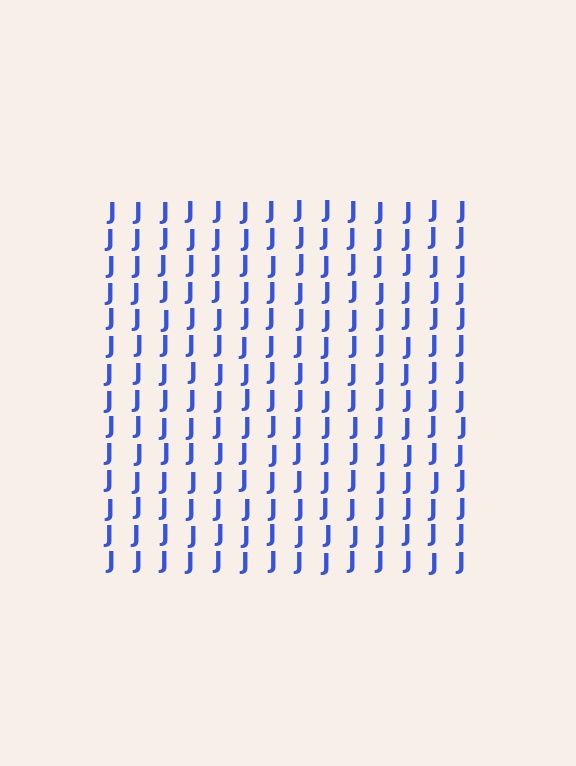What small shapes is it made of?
It is made of small letter J's.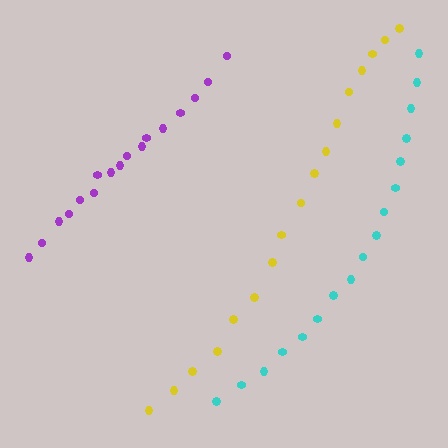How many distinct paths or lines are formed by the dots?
There are 3 distinct paths.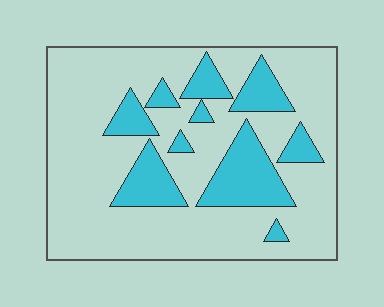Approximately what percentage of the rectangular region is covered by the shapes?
Approximately 25%.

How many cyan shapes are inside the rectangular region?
10.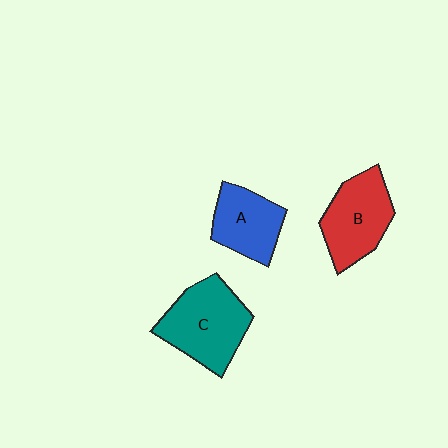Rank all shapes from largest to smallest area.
From largest to smallest: C (teal), B (red), A (blue).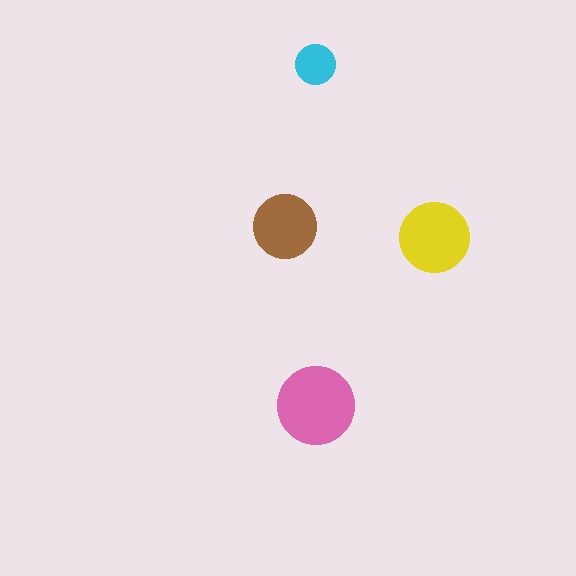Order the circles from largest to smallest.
the pink one, the yellow one, the brown one, the cyan one.